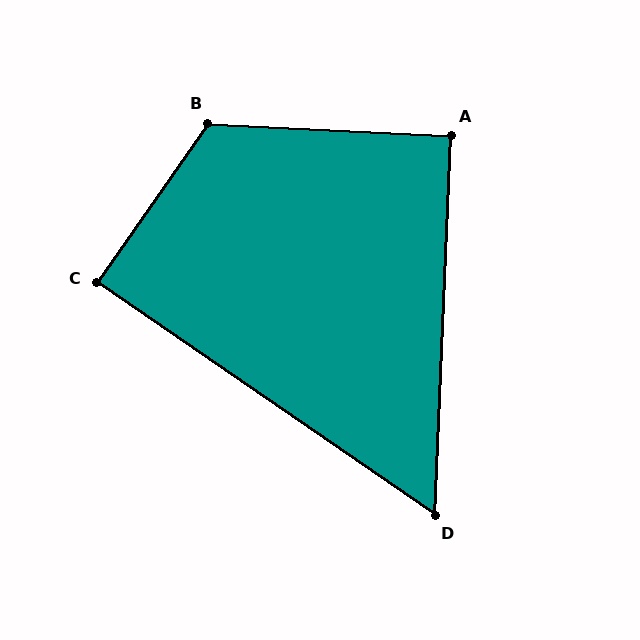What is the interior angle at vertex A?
Approximately 90 degrees (approximately right).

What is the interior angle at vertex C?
Approximately 90 degrees (approximately right).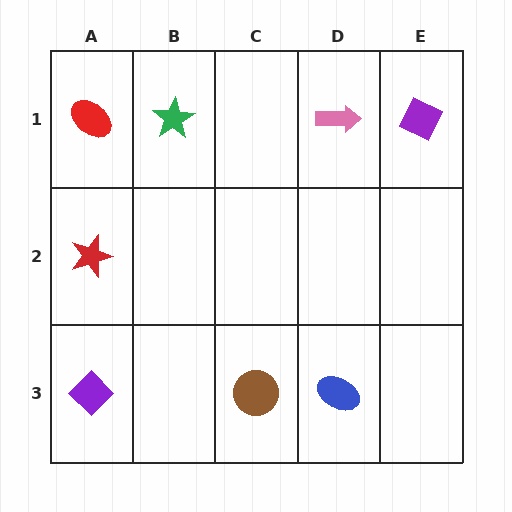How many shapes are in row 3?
3 shapes.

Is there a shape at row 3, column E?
No, that cell is empty.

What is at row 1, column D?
A pink arrow.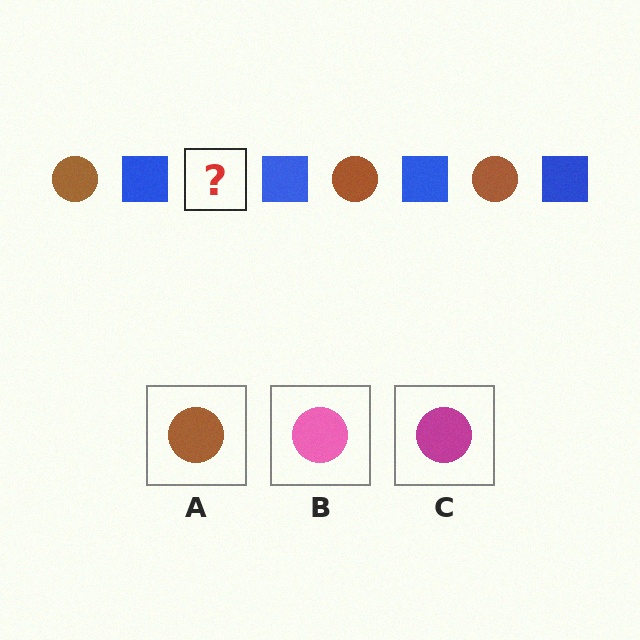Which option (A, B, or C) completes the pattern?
A.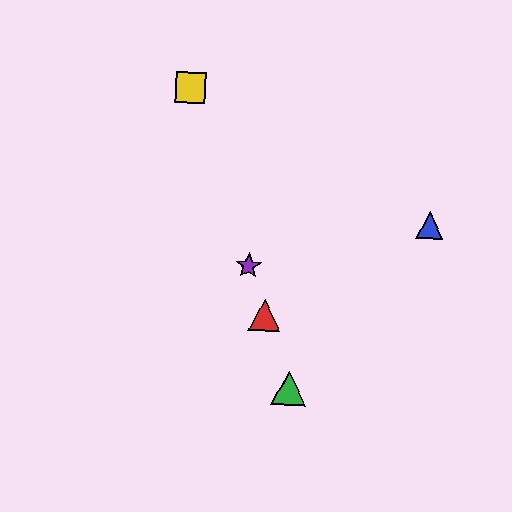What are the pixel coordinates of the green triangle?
The green triangle is at (289, 388).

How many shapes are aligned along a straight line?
4 shapes (the red triangle, the green triangle, the yellow square, the purple star) are aligned along a straight line.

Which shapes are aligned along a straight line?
The red triangle, the green triangle, the yellow square, the purple star are aligned along a straight line.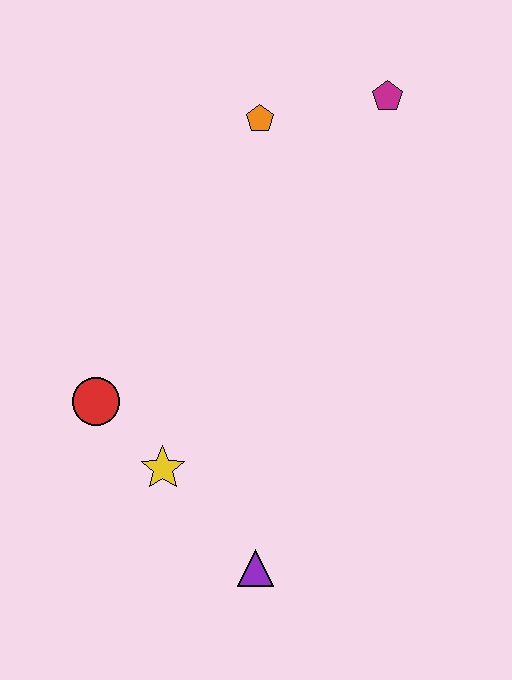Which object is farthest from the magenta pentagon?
The purple triangle is farthest from the magenta pentagon.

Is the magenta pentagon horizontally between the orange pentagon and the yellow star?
No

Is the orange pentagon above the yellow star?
Yes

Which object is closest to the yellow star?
The red circle is closest to the yellow star.